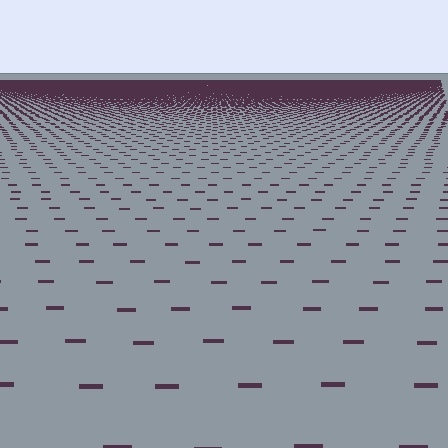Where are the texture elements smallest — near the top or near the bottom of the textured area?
Near the top.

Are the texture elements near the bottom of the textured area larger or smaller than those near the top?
Larger. Near the bottom, elements are closer to the viewer and appear at a bigger on-screen size.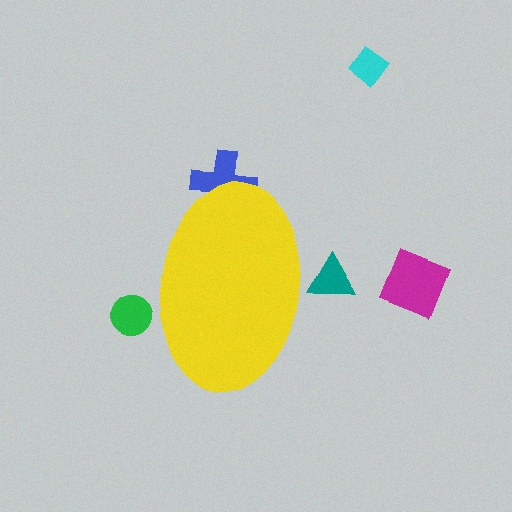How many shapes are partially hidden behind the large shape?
3 shapes are partially hidden.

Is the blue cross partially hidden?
Yes, the blue cross is partially hidden behind the yellow ellipse.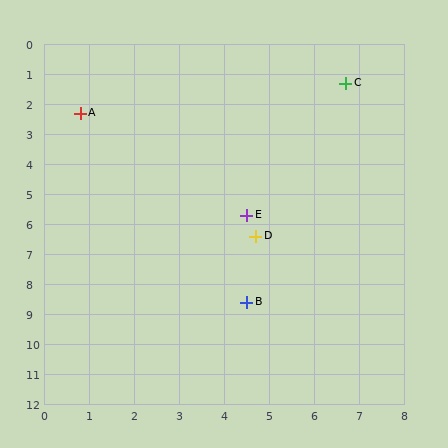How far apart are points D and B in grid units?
Points D and B are about 2.2 grid units apart.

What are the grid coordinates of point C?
Point C is at approximately (6.7, 1.3).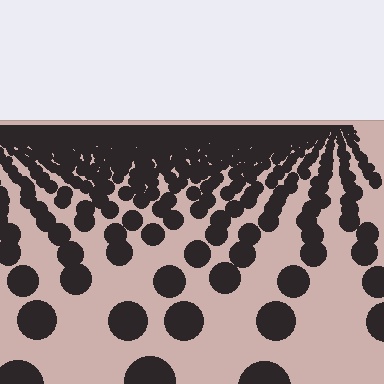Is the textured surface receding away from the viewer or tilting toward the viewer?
The surface is receding away from the viewer. Texture elements get smaller and denser toward the top.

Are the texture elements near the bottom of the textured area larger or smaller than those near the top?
Larger. Near the bottom, elements are closer to the viewer and appear at a bigger on-screen size.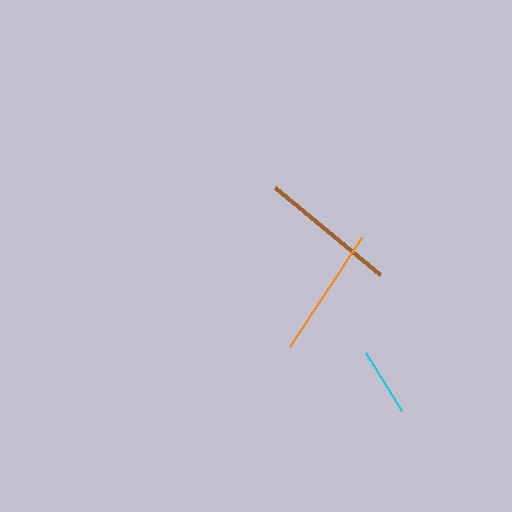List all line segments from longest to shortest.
From longest to shortest: brown, orange, cyan.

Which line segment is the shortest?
The cyan line is the shortest at approximately 68 pixels.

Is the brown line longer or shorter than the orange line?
The brown line is longer than the orange line.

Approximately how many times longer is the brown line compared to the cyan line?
The brown line is approximately 2.0 times the length of the cyan line.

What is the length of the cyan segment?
The cyan segment is approximately 68 pixels long.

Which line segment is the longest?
The brown line is the longest at approximately 137 pixels.